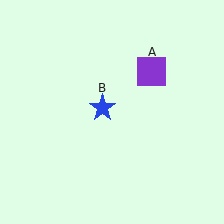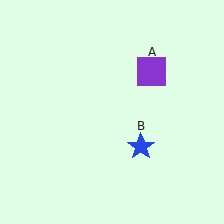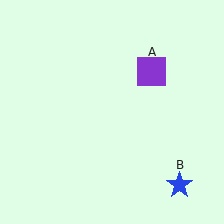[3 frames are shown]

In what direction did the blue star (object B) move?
The blue star (object B) moved down and to the right.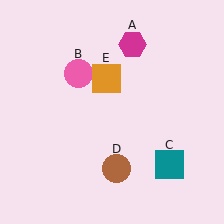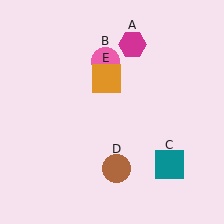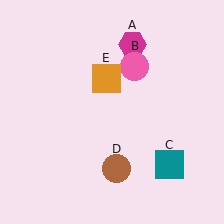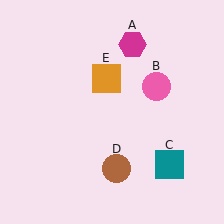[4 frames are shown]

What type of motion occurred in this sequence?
The pink circle (object B) rotated clockwise around the center of the scene.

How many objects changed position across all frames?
1 object changed position: pink circle (object B).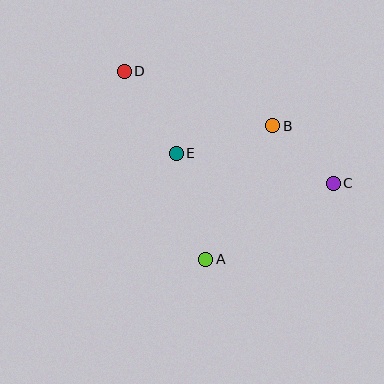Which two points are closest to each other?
Points B and C are closest to each other.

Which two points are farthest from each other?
Points C and D are farthest from each other.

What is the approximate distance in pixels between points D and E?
The distance between D and E is approximately 97 pixels.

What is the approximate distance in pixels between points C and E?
The distance between C and E is approximately 160 pixels.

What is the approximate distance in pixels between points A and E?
The distance between A and E is approximately 110 pixels.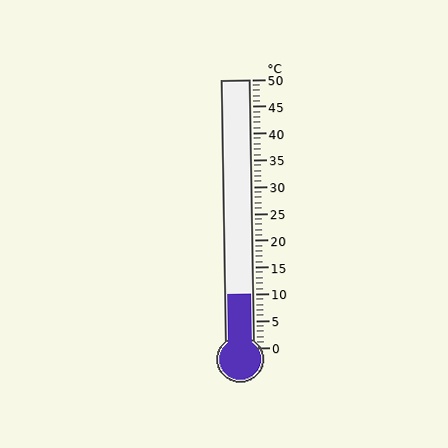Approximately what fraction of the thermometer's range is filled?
The thermometer is filled to approximately 20% of its range.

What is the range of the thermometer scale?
The thermometer scale ranges from 0°C to 50°C.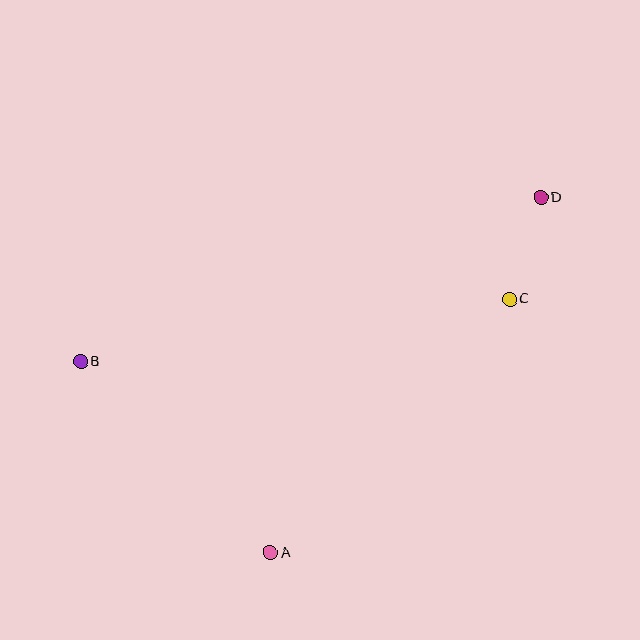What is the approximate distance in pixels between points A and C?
The distance between A and C is approximately 349 pixels.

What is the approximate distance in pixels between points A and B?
The distance between A and B is approximately 269 pixels.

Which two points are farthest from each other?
Points B and D are farthest from each other.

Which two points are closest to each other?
Points C and D are closest to each other.